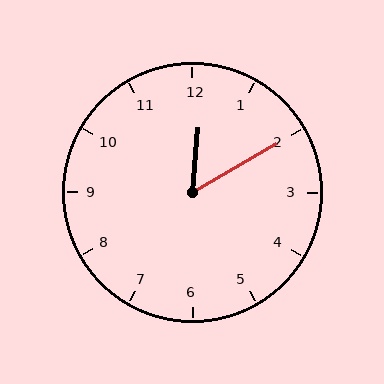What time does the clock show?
12:10.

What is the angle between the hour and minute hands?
Approximately 55 degrees.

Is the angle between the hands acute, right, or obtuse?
It is acute.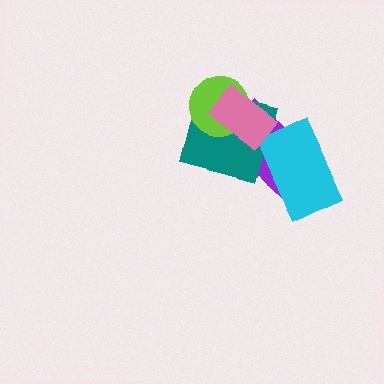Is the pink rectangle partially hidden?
No, no other shape covers it.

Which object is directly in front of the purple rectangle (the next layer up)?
The teal square is directly in front of the purple rectangle.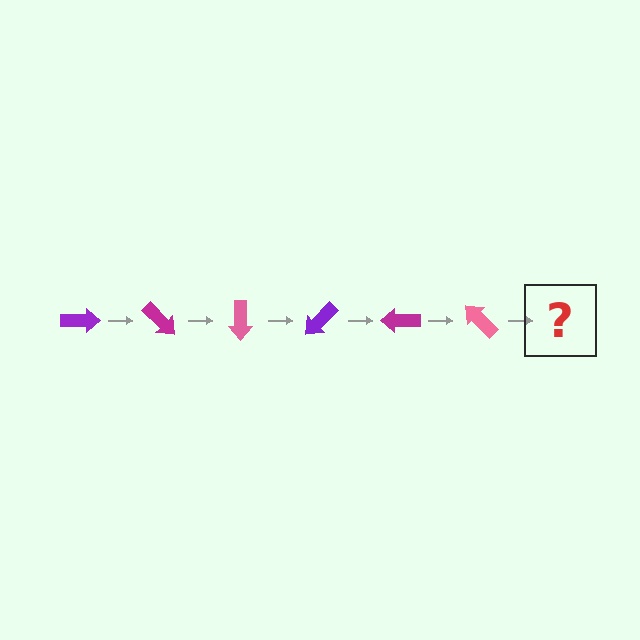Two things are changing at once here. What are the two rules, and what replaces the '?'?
The two rules are that it rotates 45 degrees each step and the color cycles through purple, magenta, and pink. The '?' should be a purple arrow, rotated 270 degrees from the start.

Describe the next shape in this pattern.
It should be a purple arrow, rotated 270 degrees from the start.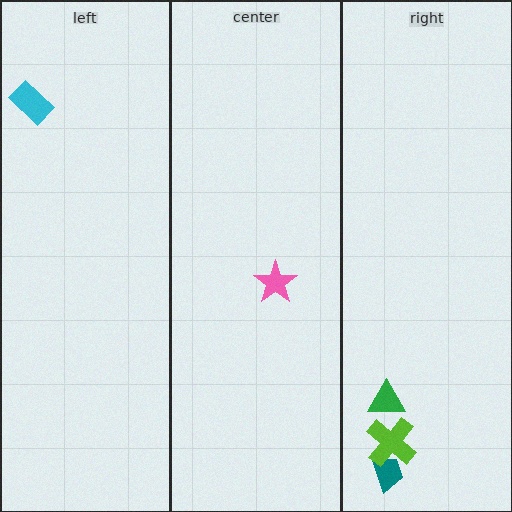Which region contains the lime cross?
The right region.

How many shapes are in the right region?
3.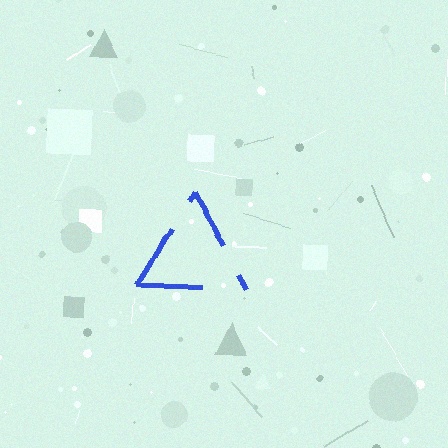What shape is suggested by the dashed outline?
The dashed outline suggests a triangle.